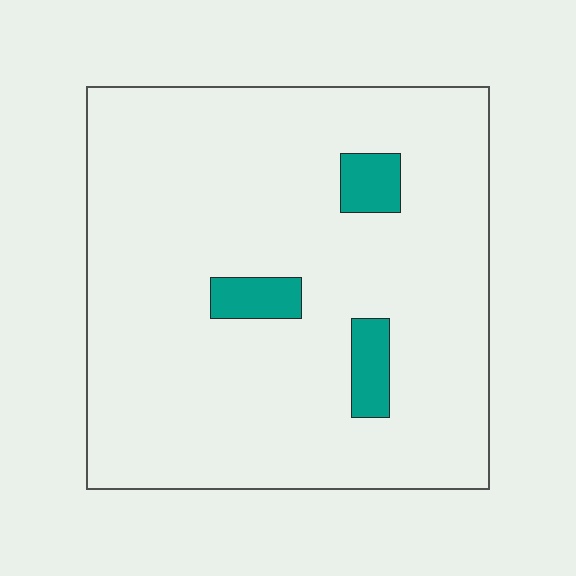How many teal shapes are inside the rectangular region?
3.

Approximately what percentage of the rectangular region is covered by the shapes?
Approximately 5%.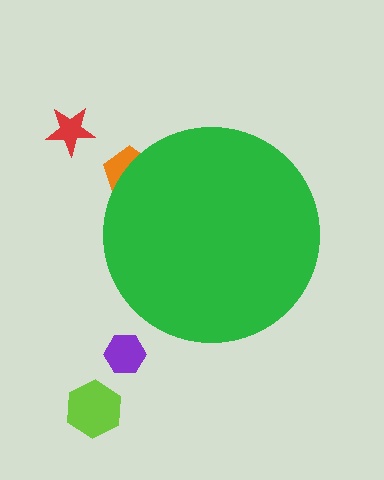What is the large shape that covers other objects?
A green circle.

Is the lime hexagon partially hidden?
No, the lime hexagon is fully visible.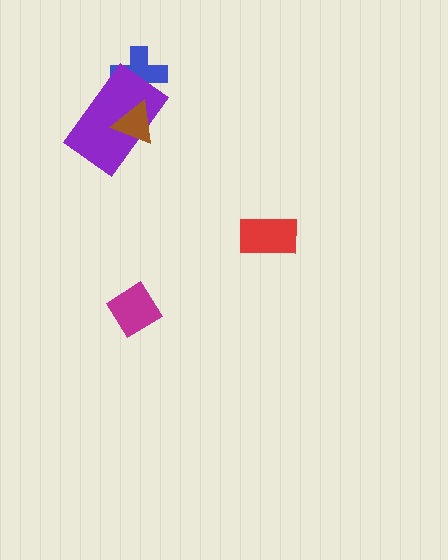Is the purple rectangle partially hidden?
Yes, it is partially covered by another shape.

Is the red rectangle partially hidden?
No, no other shape covers it.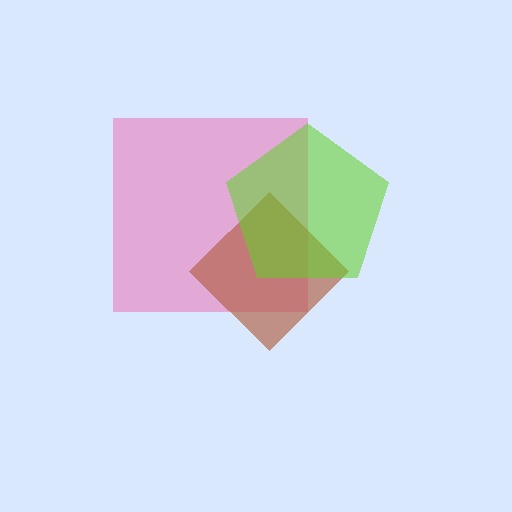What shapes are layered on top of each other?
The layered shapes are: a pink square, a brown diamond, a lime pentagon.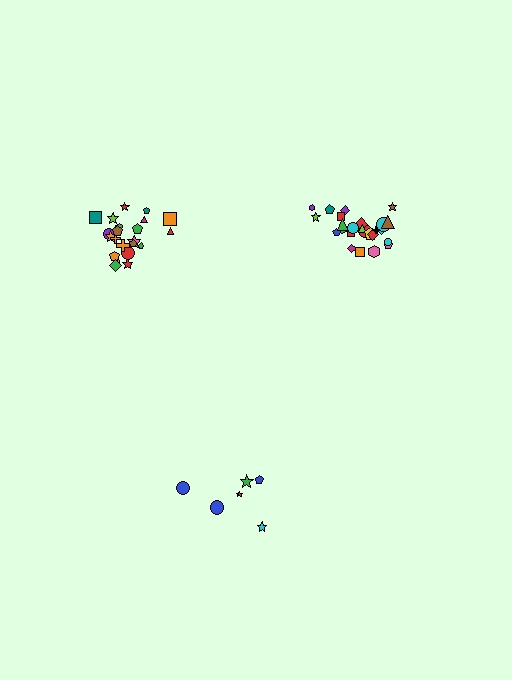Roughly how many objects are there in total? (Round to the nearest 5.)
Roughly 55 objects in total.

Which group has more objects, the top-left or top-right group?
The top-right group.